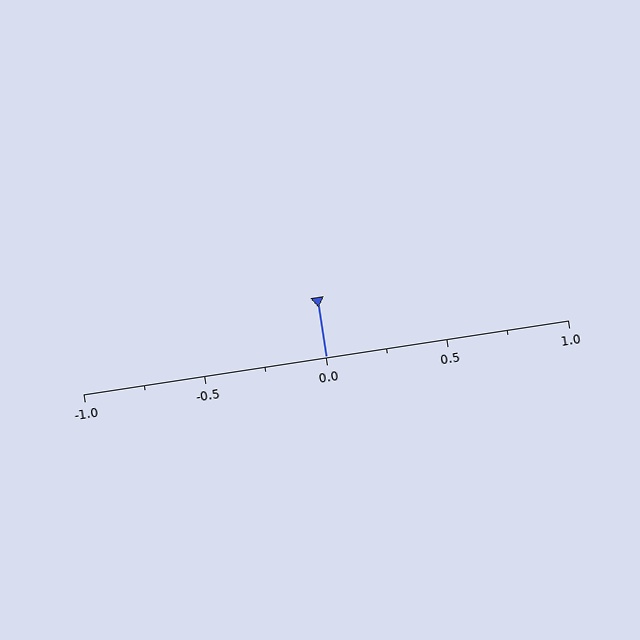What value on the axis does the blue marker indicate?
The marker indicates approximately 0.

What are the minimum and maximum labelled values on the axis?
The axis runs from -1.0 to 1.0.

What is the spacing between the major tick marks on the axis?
The major ticks are spaced 0.5 apart.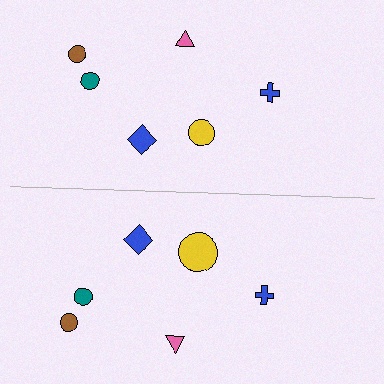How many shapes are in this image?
There are 12 shapes in this image.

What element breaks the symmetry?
The yellow circle on the bottom side has a different size than its mirror counterpart.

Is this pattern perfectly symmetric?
No, the pattern is not perfectly symmetric. The yellow circle on the bottom side has a different size than its mirror counterpart.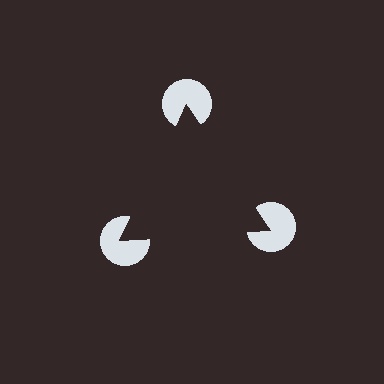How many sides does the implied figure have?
3 sides.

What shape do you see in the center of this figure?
An illusory triangle — its edges are inferred from the aligned wedge cuts in the pac-man discs, not physically drawn.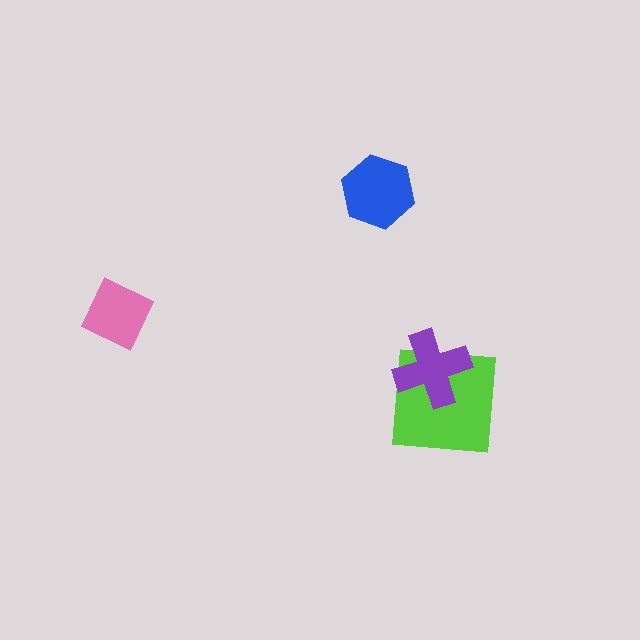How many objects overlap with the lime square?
1 object overlaps with the lime square.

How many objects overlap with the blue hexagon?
0 objects overlap with the blue hexagon.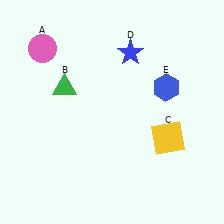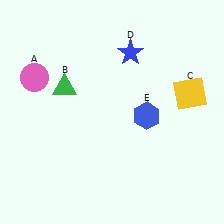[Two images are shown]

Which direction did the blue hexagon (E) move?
The blue hexagon (E) moved down.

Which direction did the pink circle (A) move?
The pink circle (A) moved down.